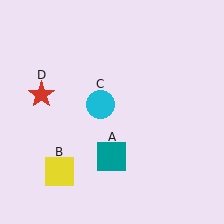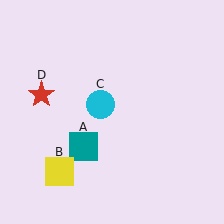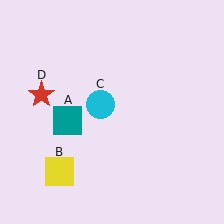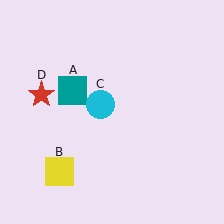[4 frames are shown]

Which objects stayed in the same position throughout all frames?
Yellow square (object B) and cyan circle (object C) and red star (object D) remained stationary.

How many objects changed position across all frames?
1 object changed position: teal square (object A).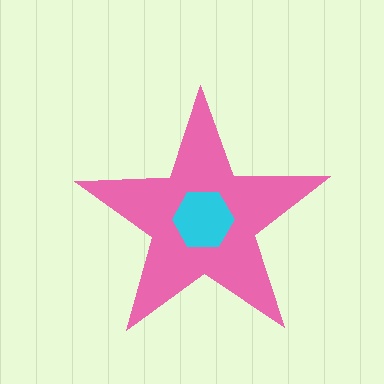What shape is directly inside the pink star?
The cyan hexagon.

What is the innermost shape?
The cyan hexagon.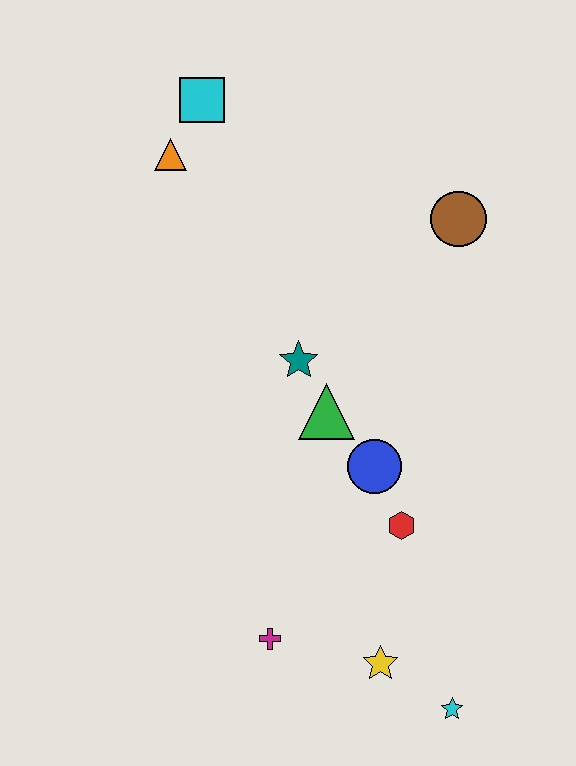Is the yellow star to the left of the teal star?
No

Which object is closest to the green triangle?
The teal star is closest to the green triangle.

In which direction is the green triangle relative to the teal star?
The green triangle is below the teal star.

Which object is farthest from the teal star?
The cyan star is farthest from the teal star.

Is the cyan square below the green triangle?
No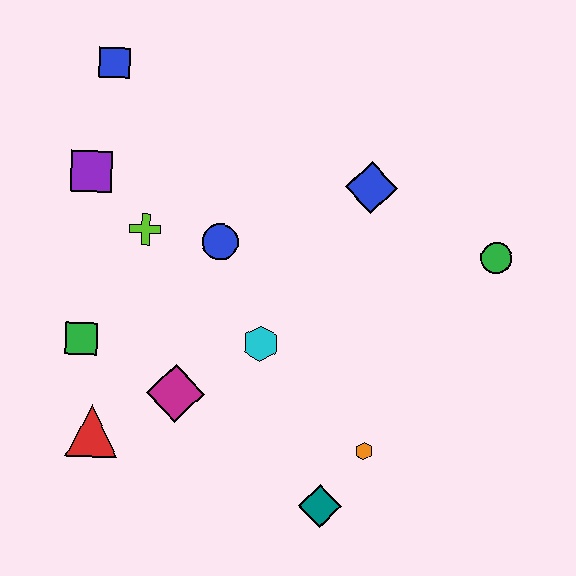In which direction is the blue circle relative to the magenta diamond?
The blue circle is above the magenta diamond.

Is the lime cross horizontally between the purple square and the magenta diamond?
Yes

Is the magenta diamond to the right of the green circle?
No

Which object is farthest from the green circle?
The red triangle is farthest from the green circle.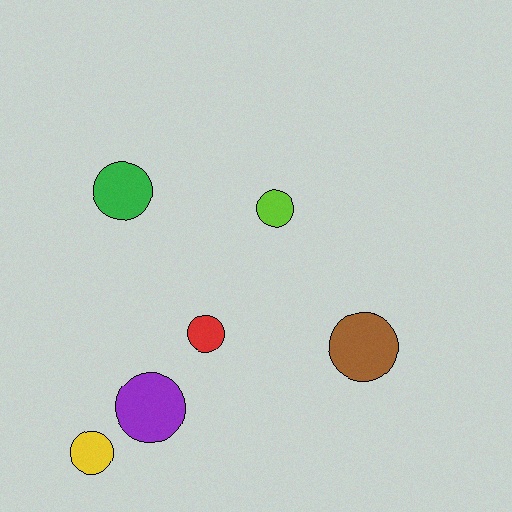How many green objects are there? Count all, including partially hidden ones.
There is 1 green object.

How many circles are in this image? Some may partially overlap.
There are 6 circles.